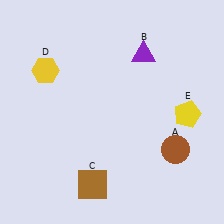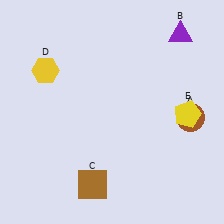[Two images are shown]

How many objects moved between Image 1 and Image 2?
2 objects moved between the two images.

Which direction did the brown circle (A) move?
The brown circle (A) moved up.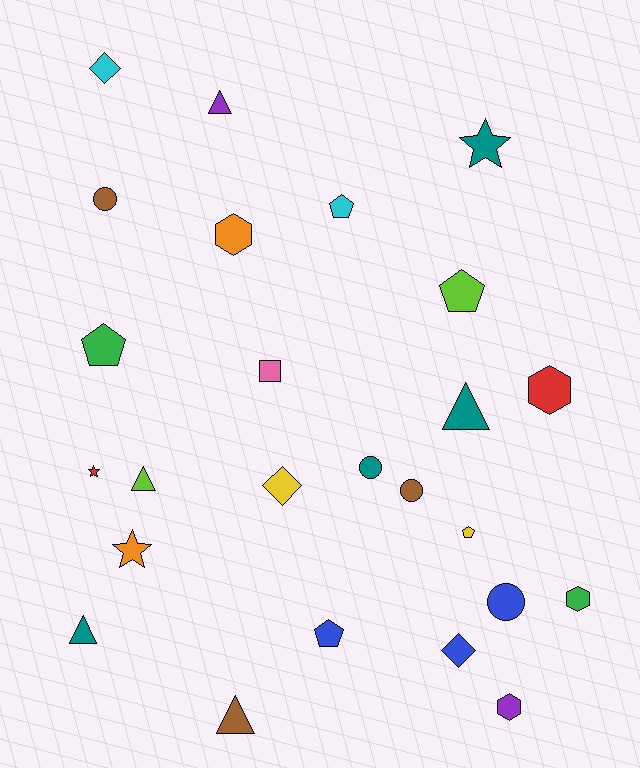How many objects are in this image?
There are 25 objects.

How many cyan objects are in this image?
There are 2 cyan objects.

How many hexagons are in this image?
There are 4 hexagons.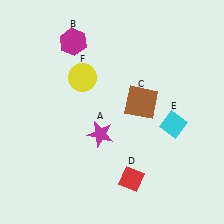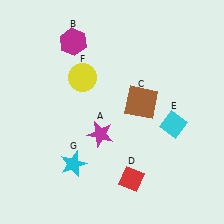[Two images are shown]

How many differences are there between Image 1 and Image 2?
There is 1 difference between the two images.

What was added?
A cyan star (G) was added in Image 2.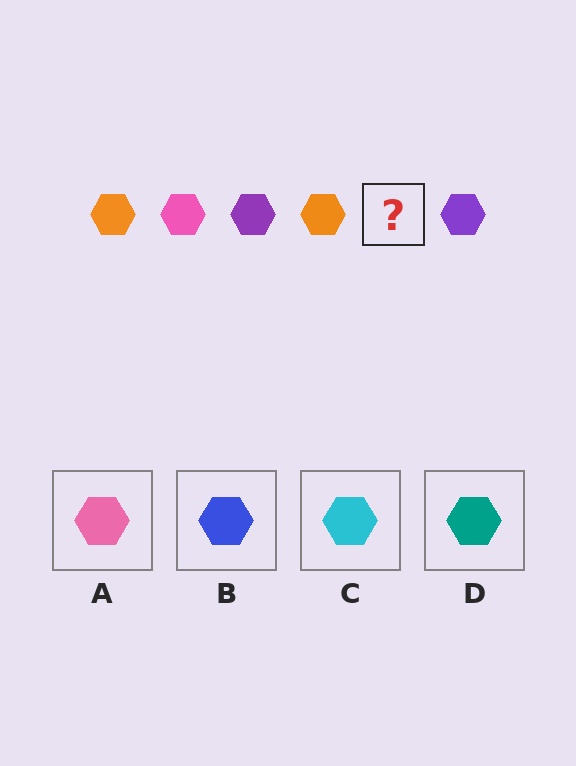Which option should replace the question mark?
Option A.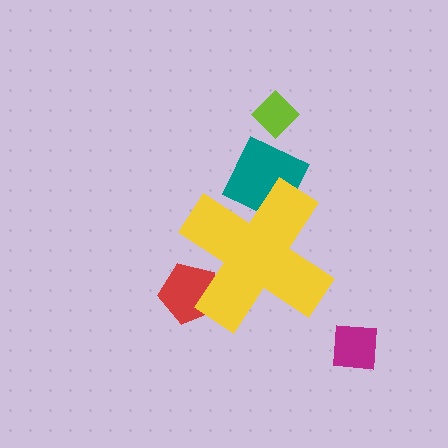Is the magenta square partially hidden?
No, the magenta square is fully visible.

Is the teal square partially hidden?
Yes, the teal square is partially hidden behind the yellow cross.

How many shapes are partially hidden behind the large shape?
2 shapes are partially hidden.